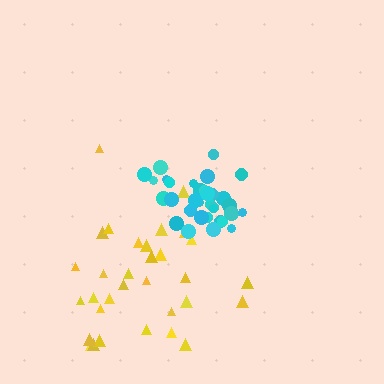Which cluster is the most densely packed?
Cyan.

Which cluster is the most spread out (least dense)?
Yellow.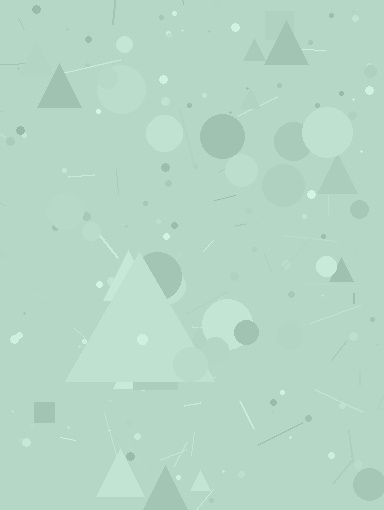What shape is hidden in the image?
A triangle is hidden in the image.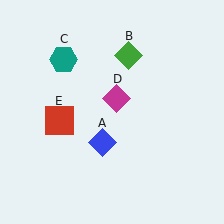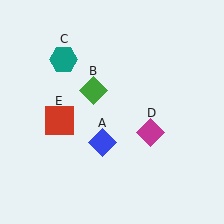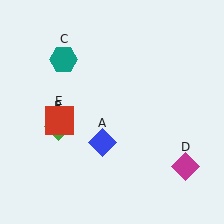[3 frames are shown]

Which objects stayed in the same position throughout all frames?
Blue diamond (object A) and teal hexagon (object C) and red square (object E) remained stationary.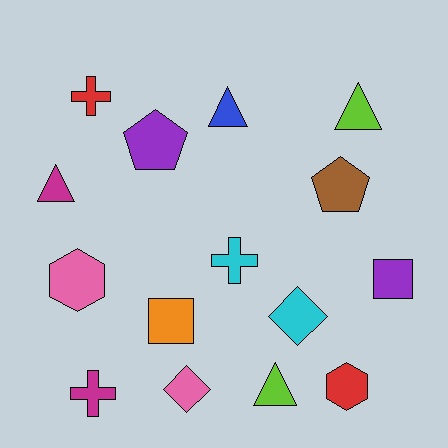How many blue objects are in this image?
There is 1 blue object.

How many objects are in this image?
There are 15 objects.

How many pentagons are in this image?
There are 2 pentagons.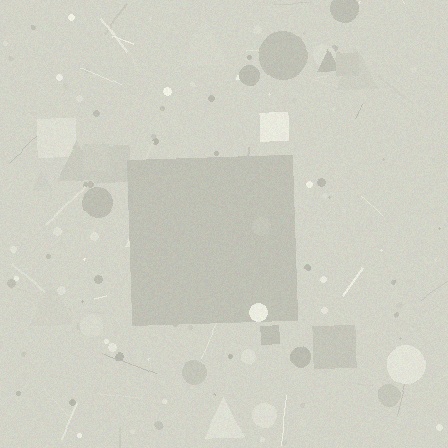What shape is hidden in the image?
A square is hidden in the image.